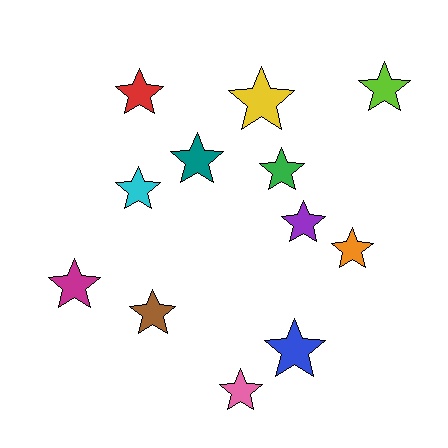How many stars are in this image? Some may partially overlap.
There are 12 stars.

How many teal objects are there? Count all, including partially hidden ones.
There is 1 teal object.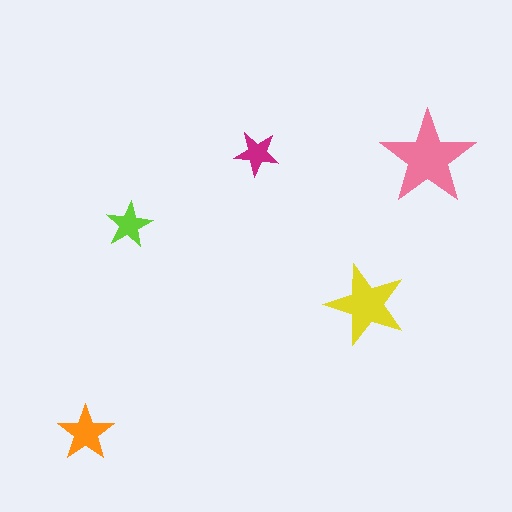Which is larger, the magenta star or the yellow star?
The yellow one.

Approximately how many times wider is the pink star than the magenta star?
About 2 times wider.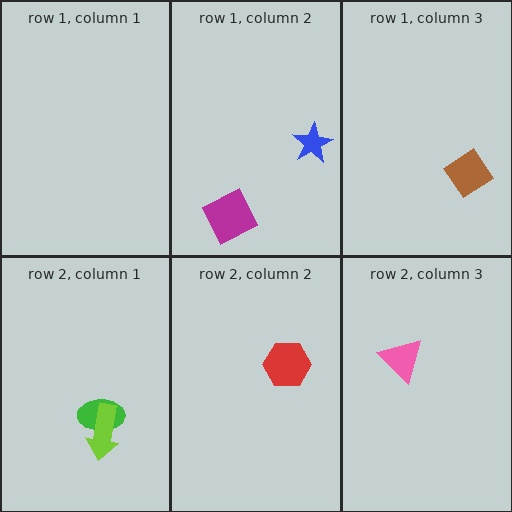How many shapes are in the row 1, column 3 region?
1.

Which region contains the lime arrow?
The row 2, column 1 region.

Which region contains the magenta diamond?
The row 1, column 2 region.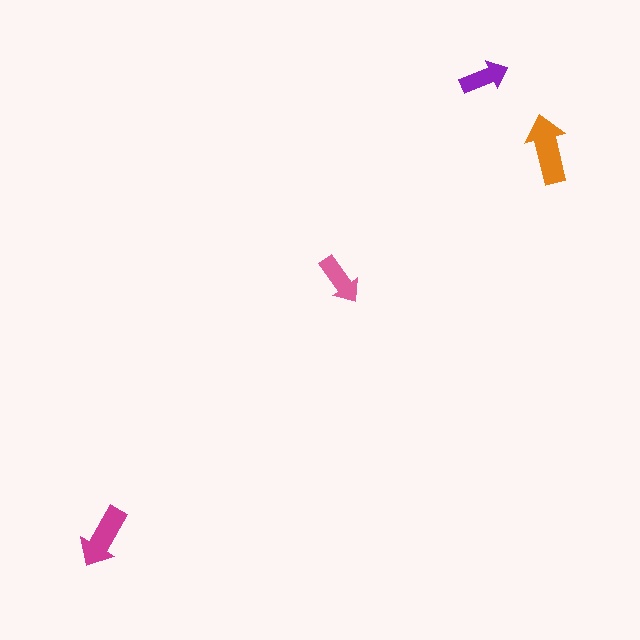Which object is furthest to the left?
The magenta arrow is leftmost.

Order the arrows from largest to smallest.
the orange one, the magenta one, the pink one, the purple one.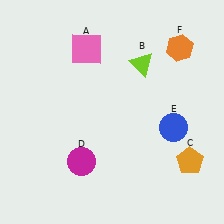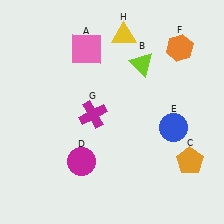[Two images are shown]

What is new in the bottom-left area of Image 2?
A magenta cross (G) was added in the bottom-left area of Image 2.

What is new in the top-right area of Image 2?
A yellow triangle (H) was added in the top-right area of Image 2.